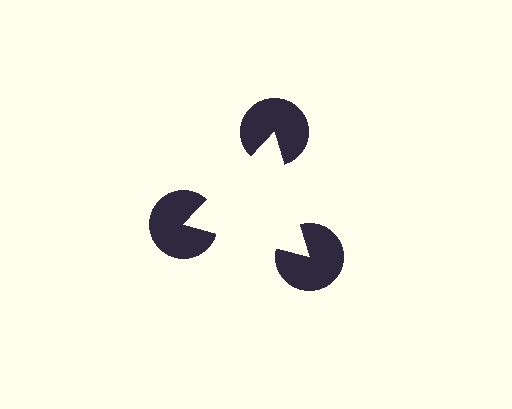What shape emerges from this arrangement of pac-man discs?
An illusory triangle — its edges are inferred from the aligned wedge cuts in the pac-man discs, not physically drawn.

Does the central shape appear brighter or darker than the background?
It typically appears slightly brighter than the background, even though no actual brightness change is drawn.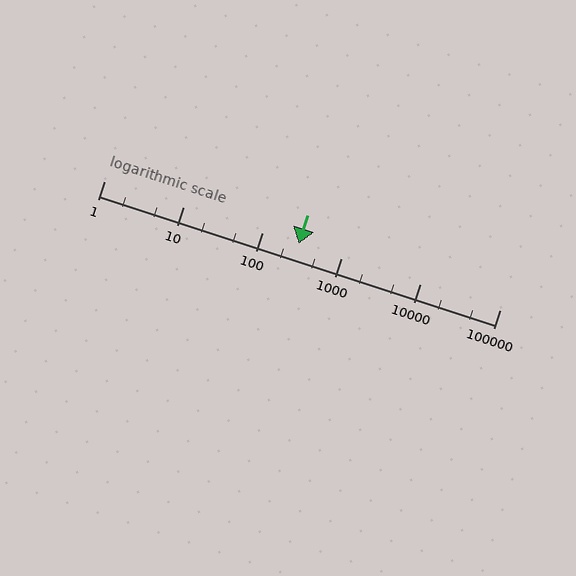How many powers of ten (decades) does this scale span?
The scale spans 5 decades, from 1 to 100000.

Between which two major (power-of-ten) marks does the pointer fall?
The pointer is between 100 and 1000.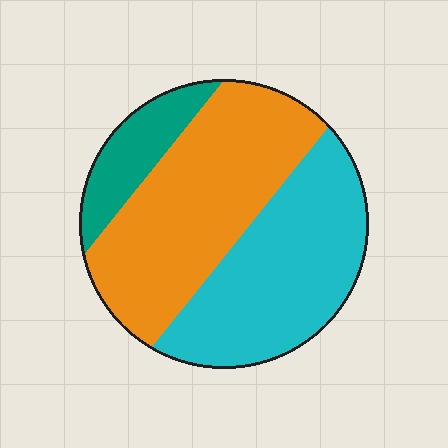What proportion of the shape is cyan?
Cyan takes up about two fifths (2/5) of the shape.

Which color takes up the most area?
Orange, at roughly 45%.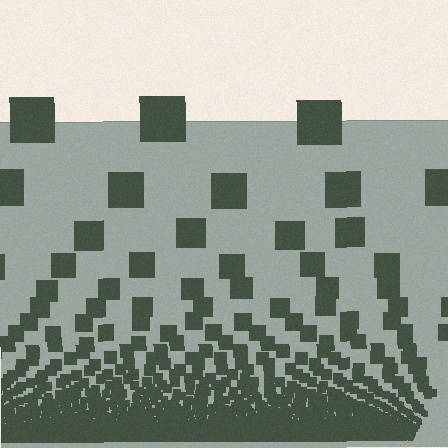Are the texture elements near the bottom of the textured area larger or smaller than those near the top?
Smaller. The gradient is inverted — elements near the bottom are smaller and denser.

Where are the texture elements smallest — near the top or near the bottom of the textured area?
Near the bottom.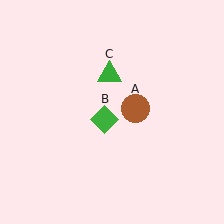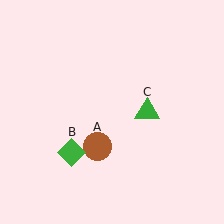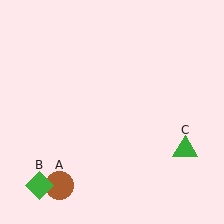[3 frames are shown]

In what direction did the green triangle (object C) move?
The green triangle (object C) moved down and to the right.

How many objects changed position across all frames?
3 objects changed position: brown circle (object A), green diamond (object B), green triangle (object C).